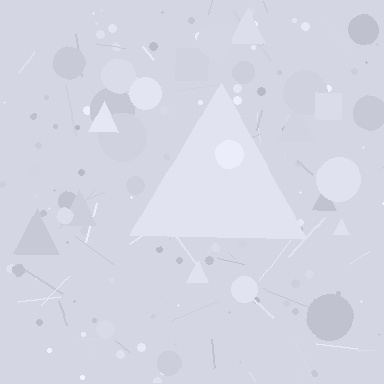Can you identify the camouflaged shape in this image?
The camouflaged shape is a triangle.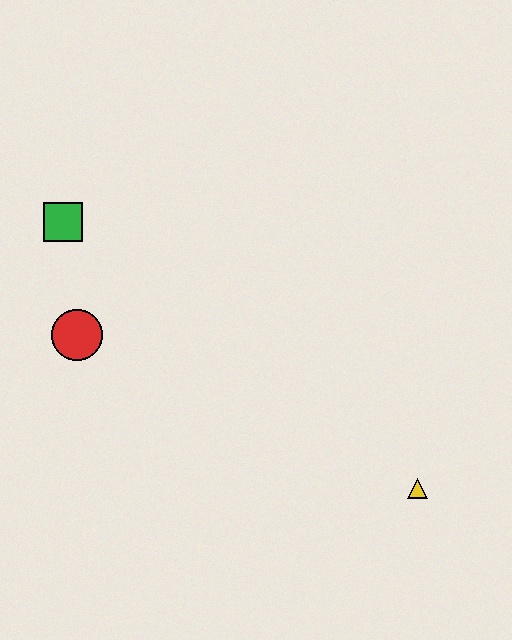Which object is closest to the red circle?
The green square is closest to the red circle.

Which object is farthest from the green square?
The yellow triangle is farthest from the green square.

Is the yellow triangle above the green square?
No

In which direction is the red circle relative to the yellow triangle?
The red circle is to the left of the yellow triangle.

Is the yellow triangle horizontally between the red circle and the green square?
No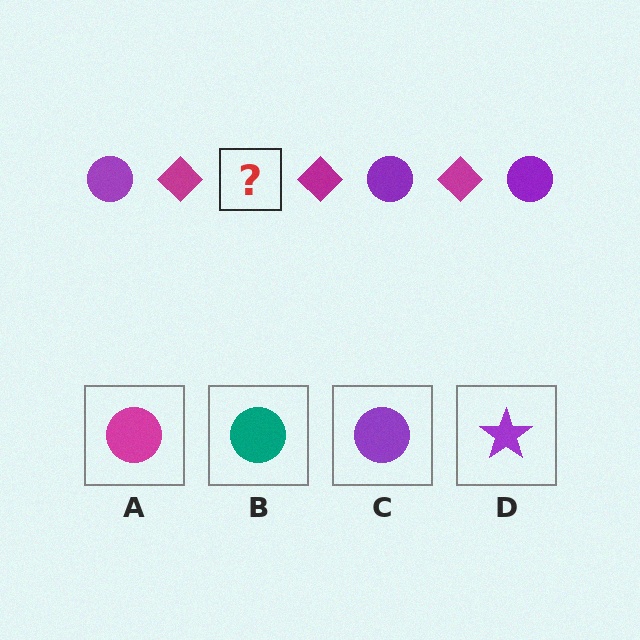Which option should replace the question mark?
Option C.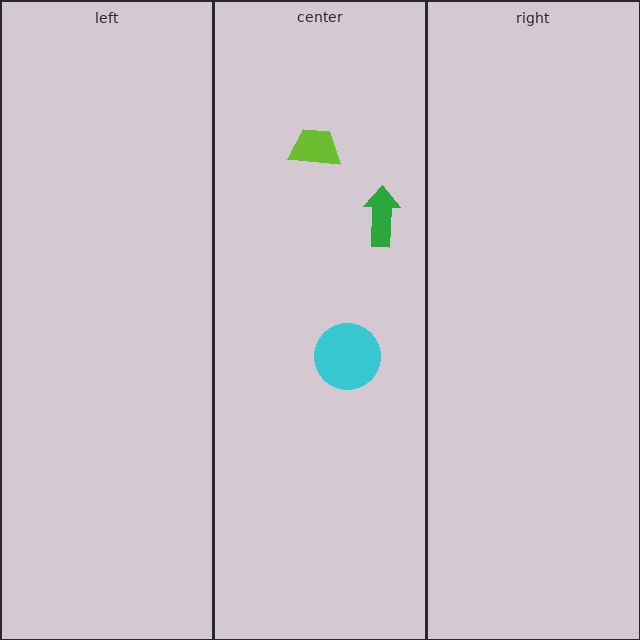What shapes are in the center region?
The lime trapezoid, the cyan circle, the green arrow.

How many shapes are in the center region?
3.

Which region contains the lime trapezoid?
The center region.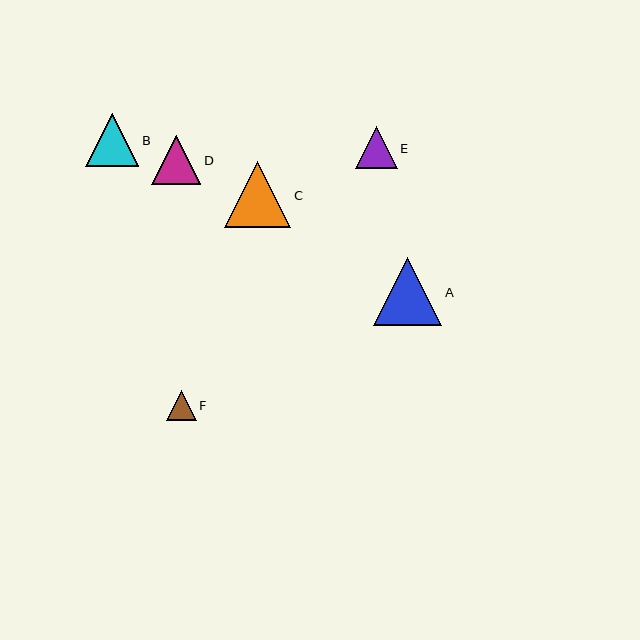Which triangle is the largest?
Triangle A is the largest with a size of approximately 68 pixels.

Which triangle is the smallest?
Triangle F is the smallest with a size of approximately 30 pixels.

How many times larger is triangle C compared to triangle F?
Triangle C is approximately 2.2 times the size of triangle F.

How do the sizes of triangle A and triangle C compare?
Triangle A and triangle C are approximately the same size.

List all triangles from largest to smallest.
From largest to smallest: A, C, B, D, E, F.